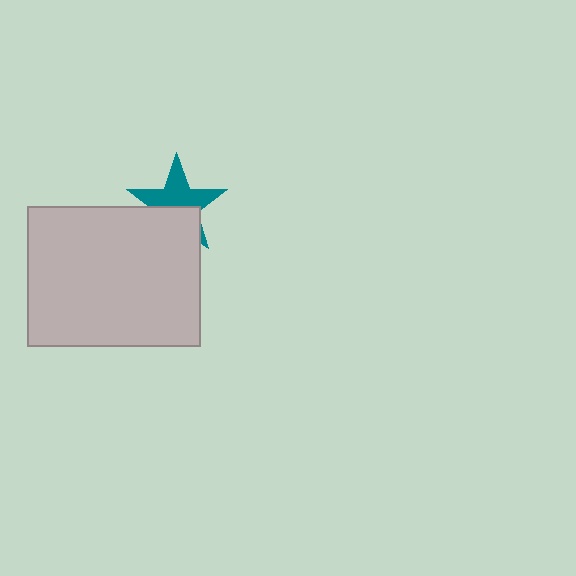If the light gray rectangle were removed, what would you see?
You would see the complete teal star.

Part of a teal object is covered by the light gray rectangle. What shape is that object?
It is a star.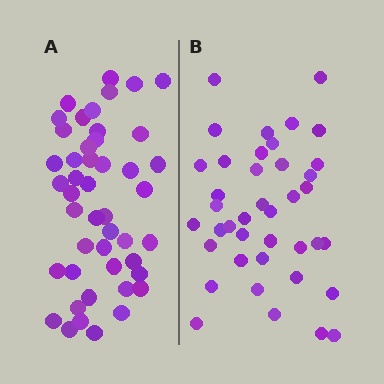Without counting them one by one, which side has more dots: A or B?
Region A (the left region) has more dots.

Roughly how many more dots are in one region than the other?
Region A has about 6 more dots than region B.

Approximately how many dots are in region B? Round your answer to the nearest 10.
About 40 dots.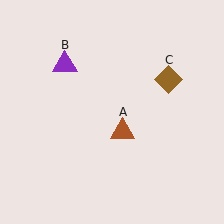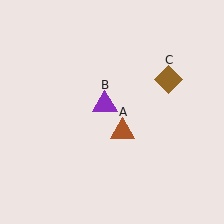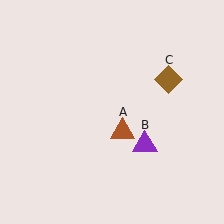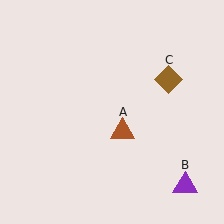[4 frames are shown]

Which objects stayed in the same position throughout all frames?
Brown triangle (object A) and brown diamond (object C) remained stationary.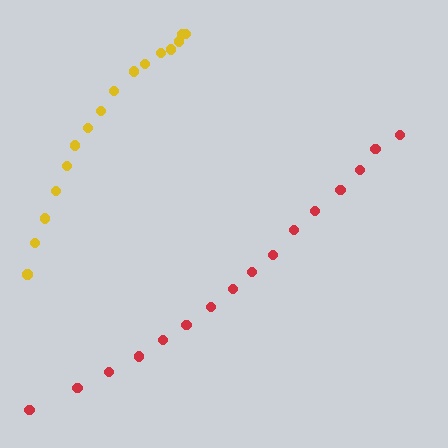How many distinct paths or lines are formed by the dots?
There are 2 distinct paths.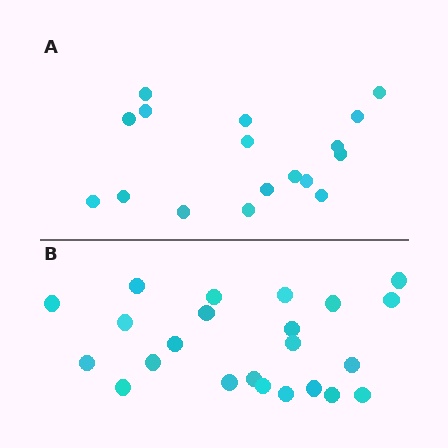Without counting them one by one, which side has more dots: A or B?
Region B (the bottom region) has more dots.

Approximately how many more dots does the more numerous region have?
Region B has about 6 more dots than region A.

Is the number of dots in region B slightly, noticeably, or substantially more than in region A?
Region B has noticeably more, but not dramatically so. The ratio is roughly 1.4 to 1.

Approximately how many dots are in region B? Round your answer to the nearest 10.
About 20 dots. (The exact count is 23, which rounds to 20.)